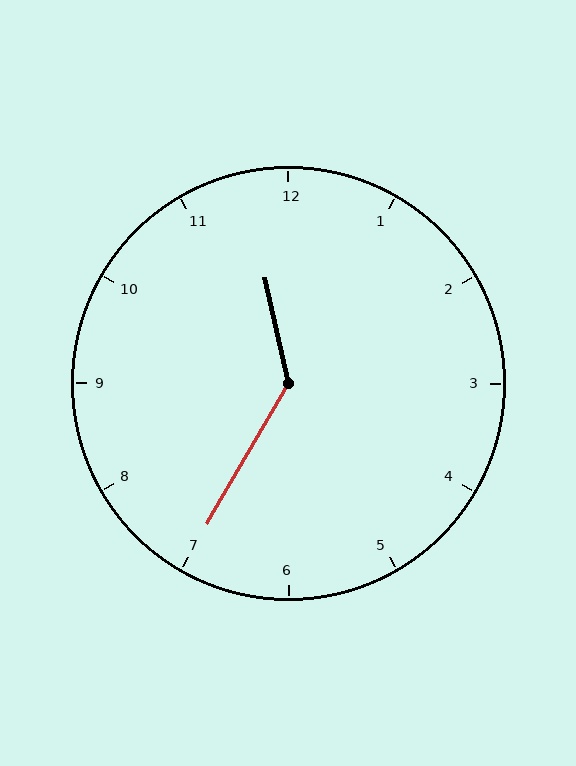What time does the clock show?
11:35.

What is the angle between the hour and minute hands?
Approximately 138 degrees.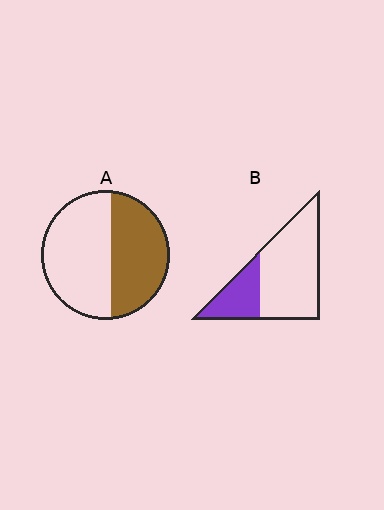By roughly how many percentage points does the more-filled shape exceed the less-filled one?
By roughly 15 percentage points (A over B).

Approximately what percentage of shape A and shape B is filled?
A is approximately 45% and B is approximately 30%.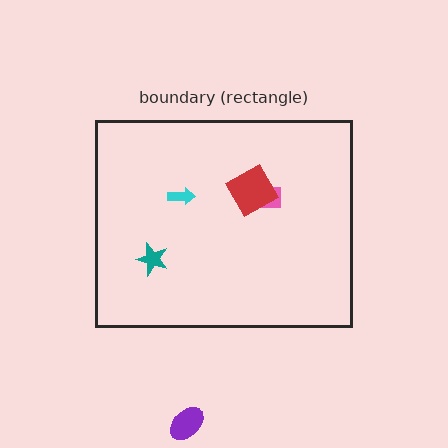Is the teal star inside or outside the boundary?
Inside.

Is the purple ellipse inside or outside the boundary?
Outside.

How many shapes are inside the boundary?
4 inside, 1 outside.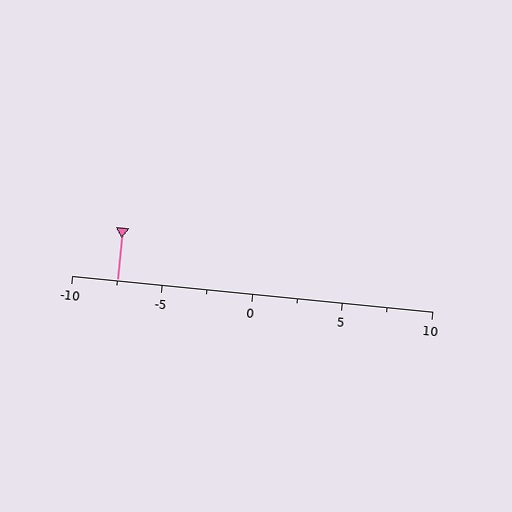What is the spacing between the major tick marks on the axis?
The major ticks are spaced 5 apart.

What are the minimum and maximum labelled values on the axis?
The axis runs from -10 to 10.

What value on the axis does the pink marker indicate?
The marker indicates approximately -7.5.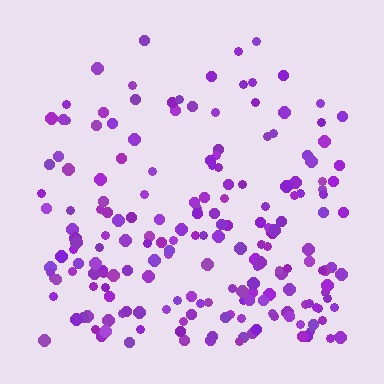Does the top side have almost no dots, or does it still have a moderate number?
Still a moderate number, just noticeably fewer than the bottom.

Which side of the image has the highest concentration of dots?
The bottom.